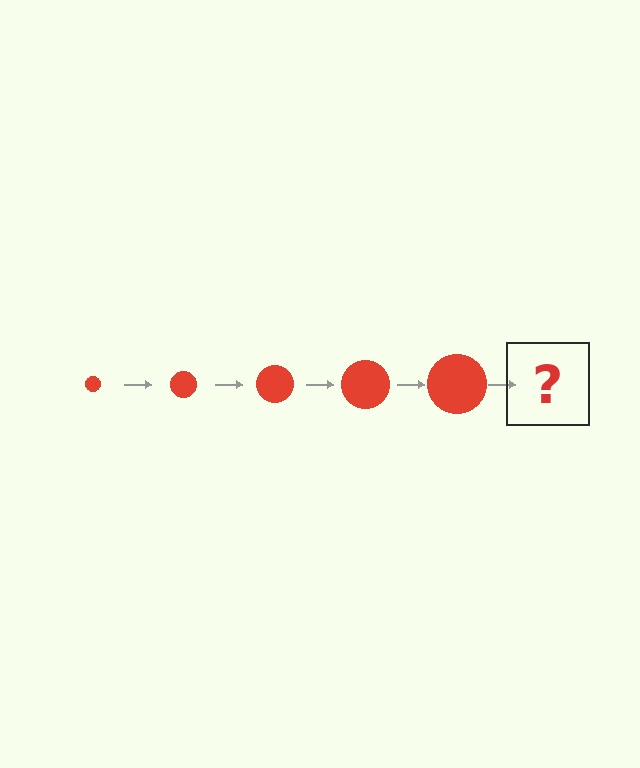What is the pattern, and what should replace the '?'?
The pattern is that the circle gets progressively larger each step. The '?' should be a red circle, larger than the previous one.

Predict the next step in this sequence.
The next step is a red circle, larger than the previous one.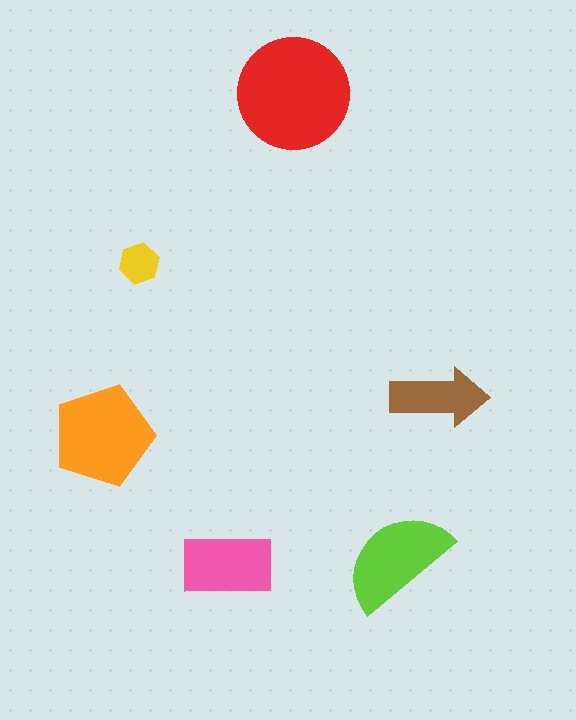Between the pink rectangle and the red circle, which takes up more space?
The red circle.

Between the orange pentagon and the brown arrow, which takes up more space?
The orange pentagon.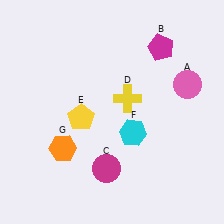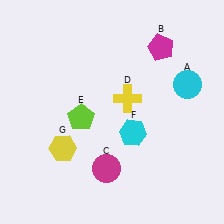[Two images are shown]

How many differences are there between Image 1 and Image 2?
There are 3 differences between the two images.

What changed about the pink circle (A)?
In Image 1, A is pink. In Image 2, it changed to cyan.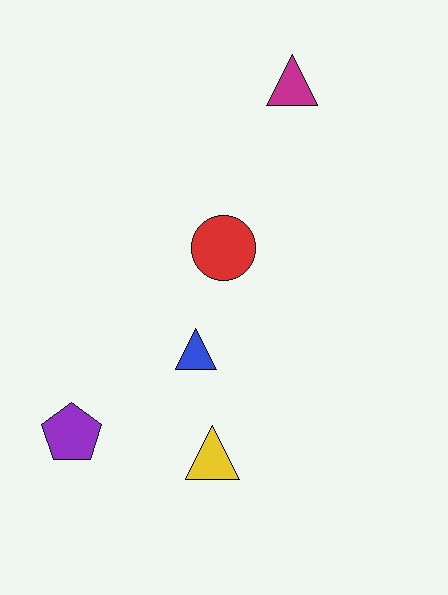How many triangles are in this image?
There are 3 triangles.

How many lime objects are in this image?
There are no lime objects.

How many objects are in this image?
There are 5 objects.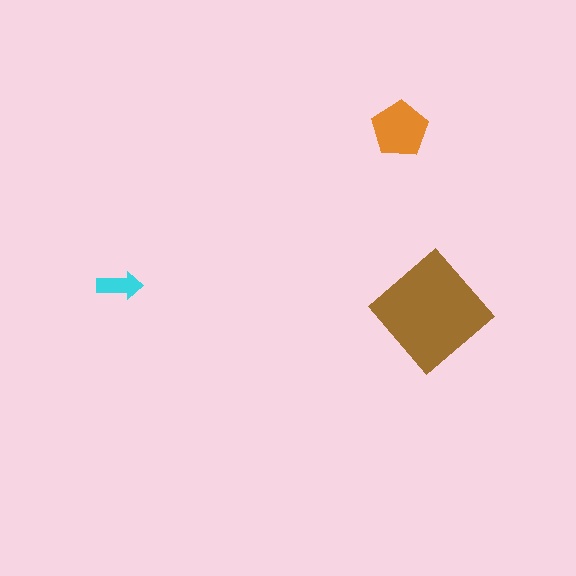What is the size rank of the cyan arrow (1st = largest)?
3rd.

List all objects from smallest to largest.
The cyan arrow, the orange pentagon, the brown diamond.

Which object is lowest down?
The brown diamond is bottommost.